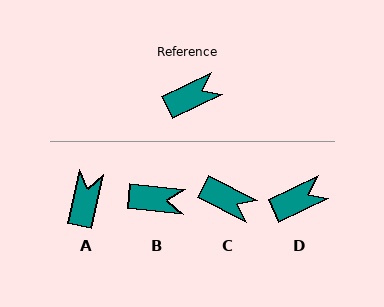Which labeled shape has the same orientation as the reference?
D.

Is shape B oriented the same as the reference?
No, it is off by about 31 degrees.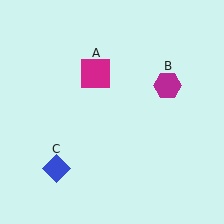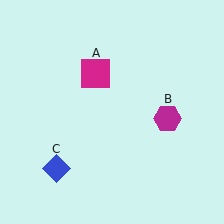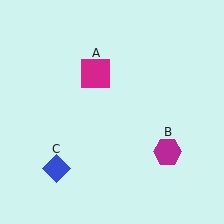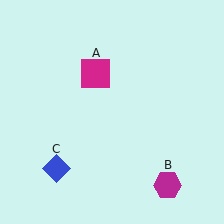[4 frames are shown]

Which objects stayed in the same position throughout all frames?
Magenta square (object A) and blue diamond (object C) remained stationary.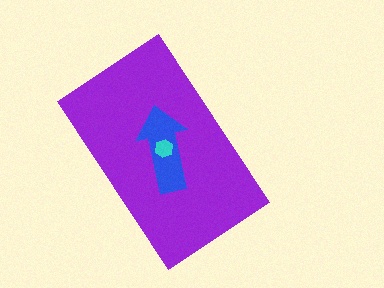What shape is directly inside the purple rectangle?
The blue arrow.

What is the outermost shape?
The purple rectangle.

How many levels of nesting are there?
3.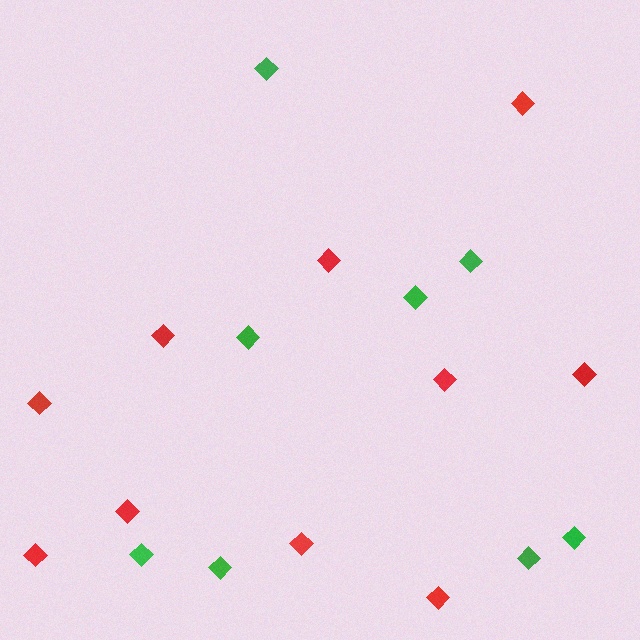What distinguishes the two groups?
There are 2 groups: one group of green diamonds (8) and one group of red diamonds (10).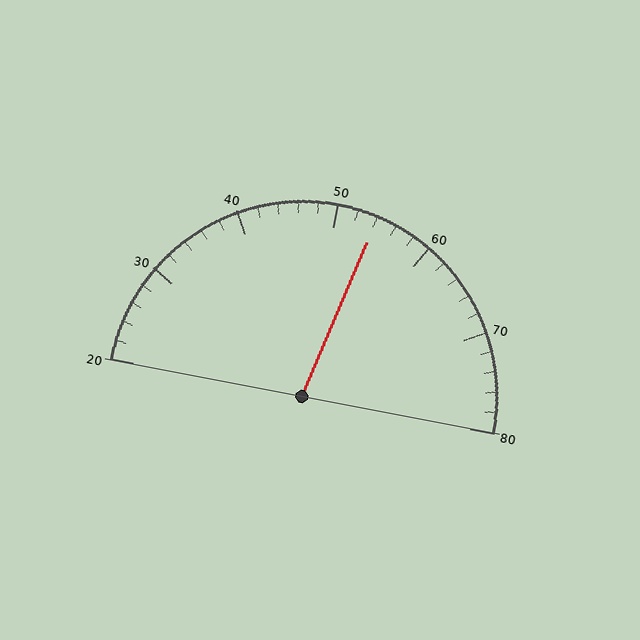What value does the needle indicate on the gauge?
The needle indicates approximately 54.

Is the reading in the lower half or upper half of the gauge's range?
The reading is in the upper half of the range (20 to 80).